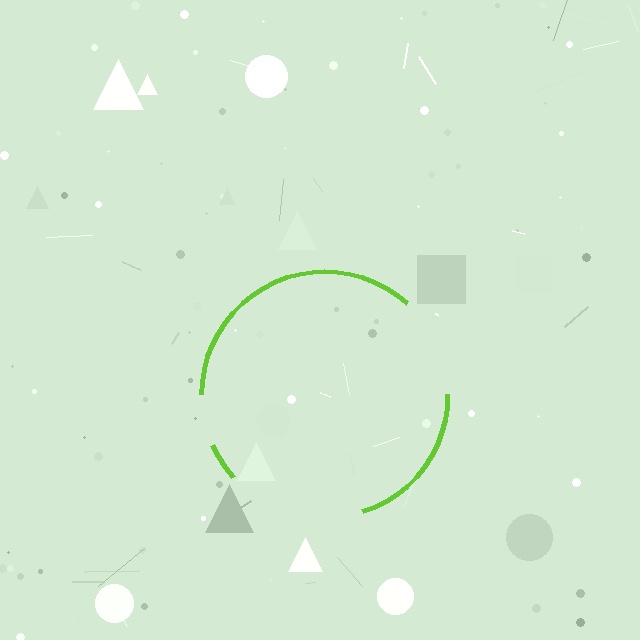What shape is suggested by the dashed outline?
The dashed outline suggests a circle.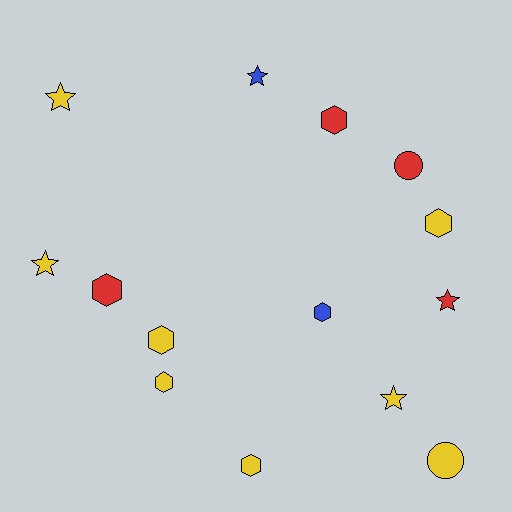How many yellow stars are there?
There are 3 yellow stars.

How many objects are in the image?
There are 14 objects.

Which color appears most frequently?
Yellow, with 8 objects.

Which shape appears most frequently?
Hexagon, with 7 objects.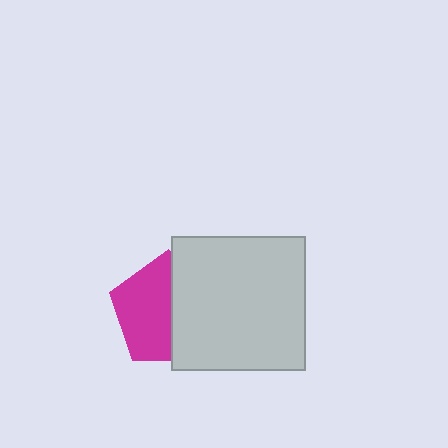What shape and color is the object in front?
The object in front is a light gray square.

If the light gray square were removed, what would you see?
You would see the complete magenta pentagon.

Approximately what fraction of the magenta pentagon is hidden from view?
Roughly 46% of the magenta pentagon is hidden behind the light gray square.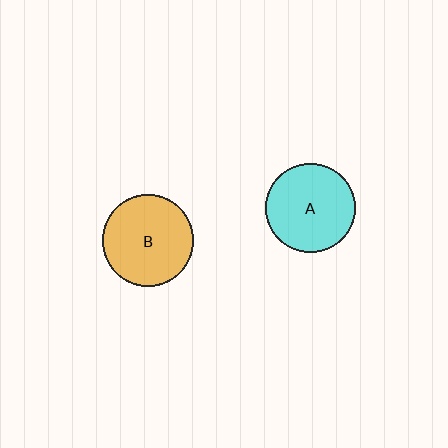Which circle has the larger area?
Circle B (orange).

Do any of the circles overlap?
No, none of the circles overlap.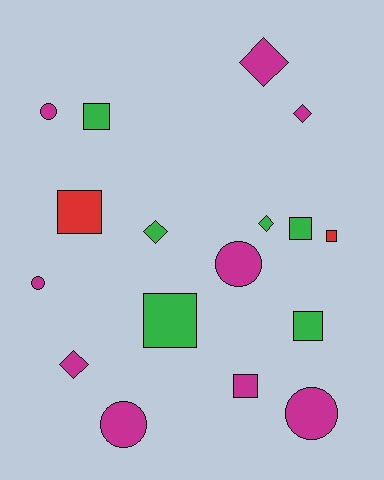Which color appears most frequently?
Magenta, with 9 objects.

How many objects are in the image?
There are 17 objects.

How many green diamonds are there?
There are 2 green diamonds.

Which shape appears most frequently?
Square, with 7 objects.